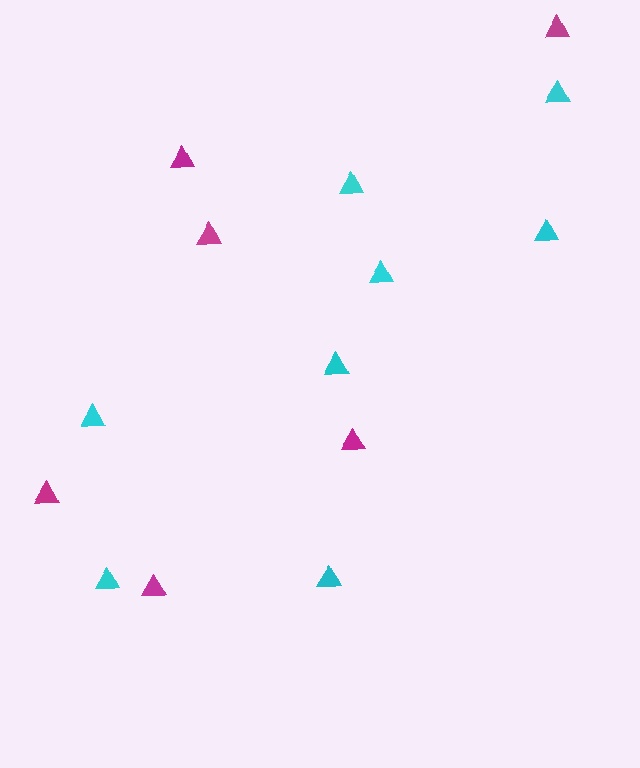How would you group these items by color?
There are 2 groups: one group of cyan triangles (8) and one group of magenta triangles (6).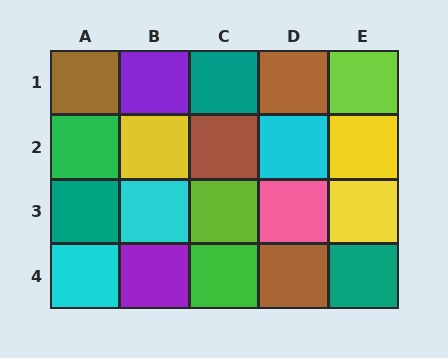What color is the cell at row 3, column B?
Cyan.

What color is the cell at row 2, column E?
Yellow.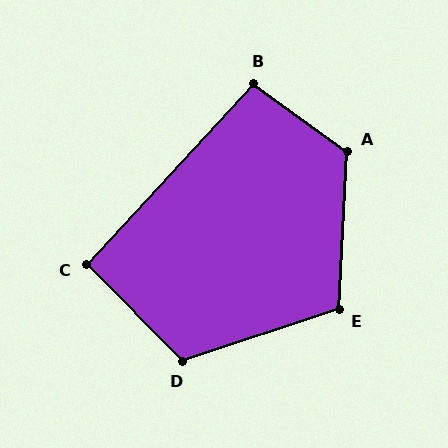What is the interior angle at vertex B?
Approximately 97 degrees (obtuse).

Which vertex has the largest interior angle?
A, at approximately 123 degrees.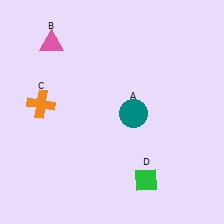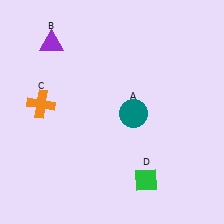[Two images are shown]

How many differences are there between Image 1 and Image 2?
There is 1 difference between the two images.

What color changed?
The triangle (B) changed from pink in Image 1 to purple in Image 2.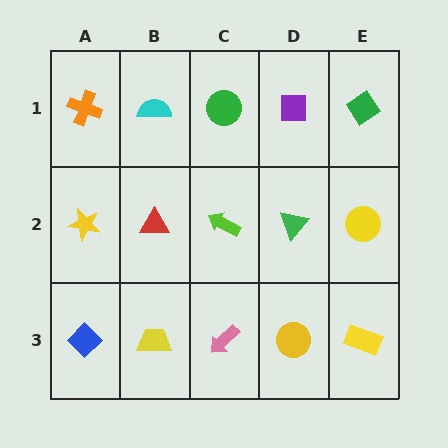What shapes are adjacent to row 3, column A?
A yellow star (row 2, column A), a yellow trapezoid (row 3, column B).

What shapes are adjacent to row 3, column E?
A yellow circle (row 2, column E), a yellow circle (row 3, column D).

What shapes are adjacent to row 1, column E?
A yellow circle (row 2, column E), a purple square (row 1, column D).